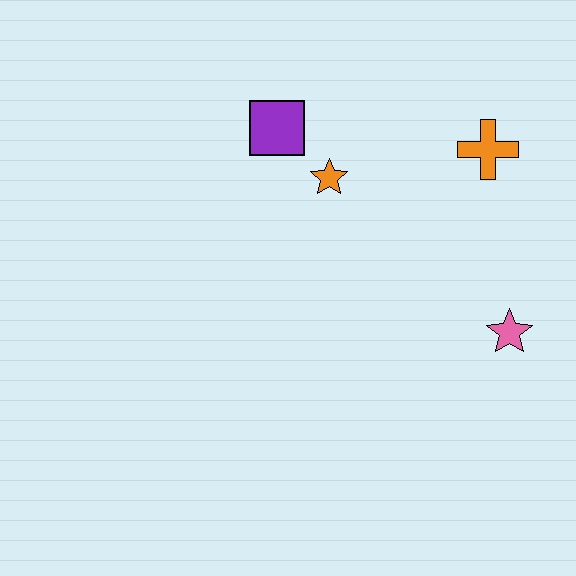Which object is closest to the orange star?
The purple square is closest to the orange star.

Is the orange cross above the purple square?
No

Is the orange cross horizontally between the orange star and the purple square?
No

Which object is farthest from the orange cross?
The purple square is farthest from the orange cross.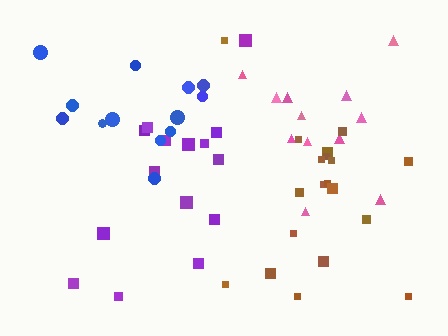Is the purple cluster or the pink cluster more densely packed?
Pink.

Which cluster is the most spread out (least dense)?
Purple.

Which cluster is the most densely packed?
Brown.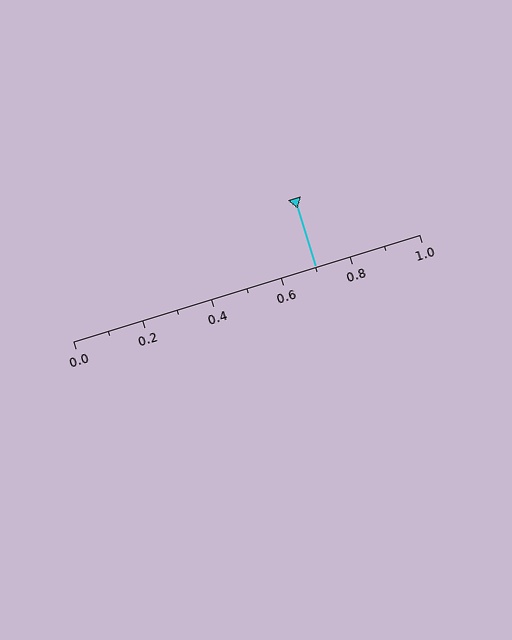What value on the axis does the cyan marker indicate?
The marker indicates approximately 0.7.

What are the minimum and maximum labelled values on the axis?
The axis runs from 0.0 to 1.0.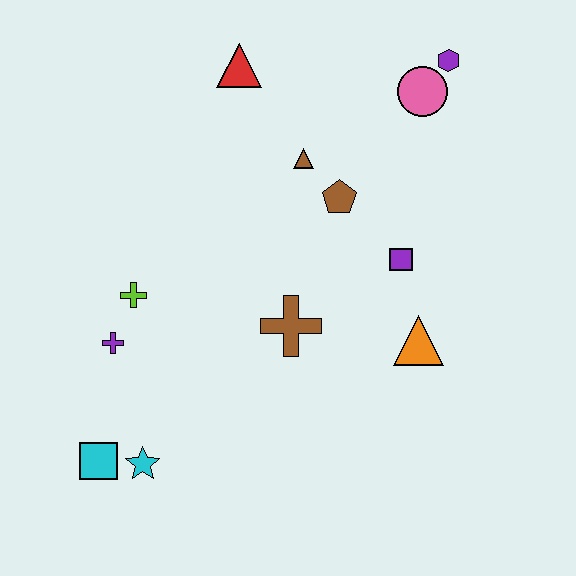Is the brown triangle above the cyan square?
Yes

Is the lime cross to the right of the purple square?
No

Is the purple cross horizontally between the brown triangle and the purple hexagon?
No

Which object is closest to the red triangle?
The brown triangle is closest to the red triangle.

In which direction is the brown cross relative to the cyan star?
The brown cross is to the right of the cyan star.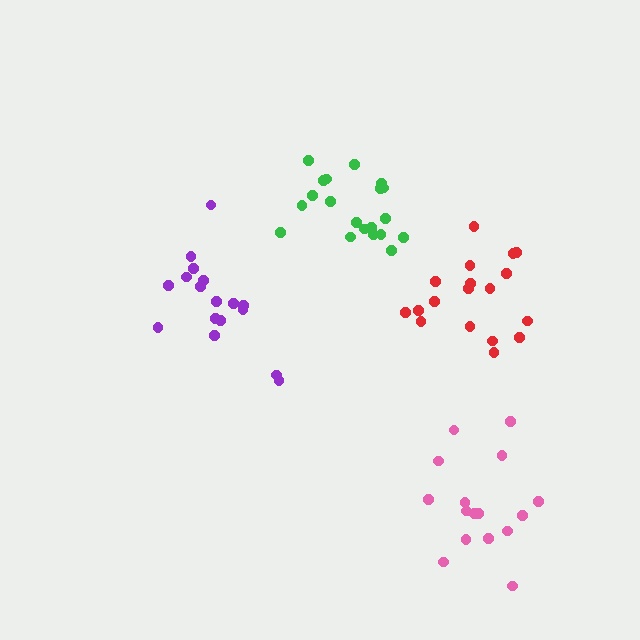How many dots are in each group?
Group 1: 17 dots, Group 2: 18 dots, Group 3: 16 dots, Group 4: 20 dots (71 total).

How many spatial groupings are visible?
There are 4 spatial groupings.